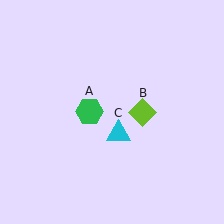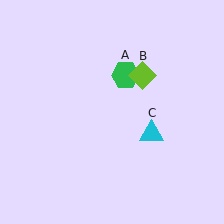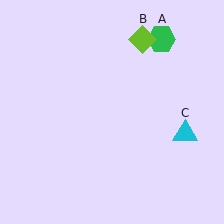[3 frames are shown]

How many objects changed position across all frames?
3 objects changed position: green hexagon (object A), lime diamond (object B), cyan triangle (object C).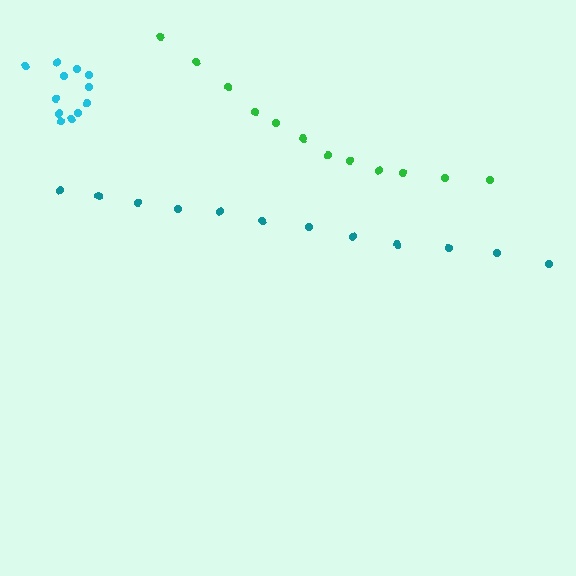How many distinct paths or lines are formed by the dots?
There are 3 distinct paths.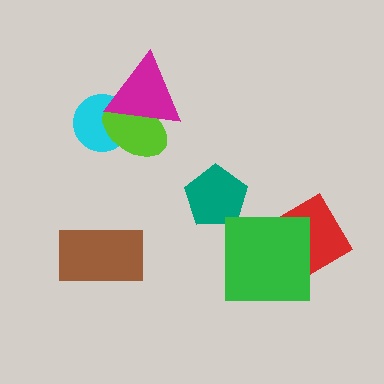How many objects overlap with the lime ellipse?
2 objects overlap with the lime ellipse.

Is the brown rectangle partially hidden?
No, no other shape covers it.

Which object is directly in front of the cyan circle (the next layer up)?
The lime ellipse is directly in front of the cyan circle.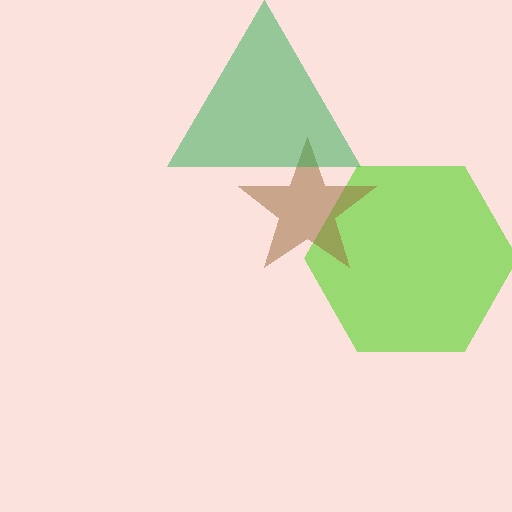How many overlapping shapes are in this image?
There are 3 overlapping shapes in the image.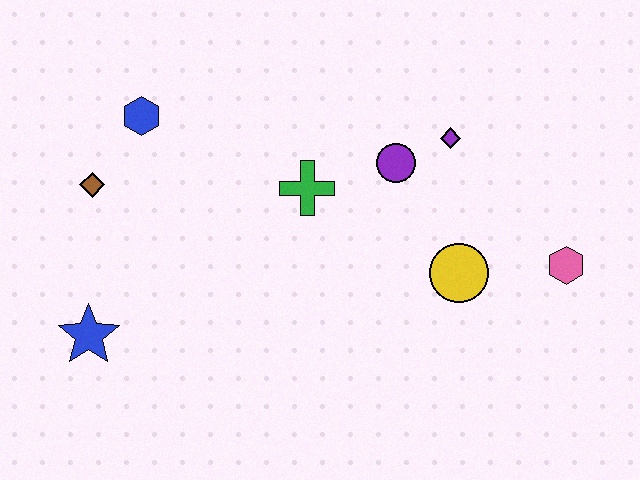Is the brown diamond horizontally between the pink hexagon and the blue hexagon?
No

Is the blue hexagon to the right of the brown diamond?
Yes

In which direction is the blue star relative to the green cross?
The blue star is to the left of the green cross.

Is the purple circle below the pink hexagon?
No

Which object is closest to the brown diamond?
The blue hexagon is closest to the brown diamond.